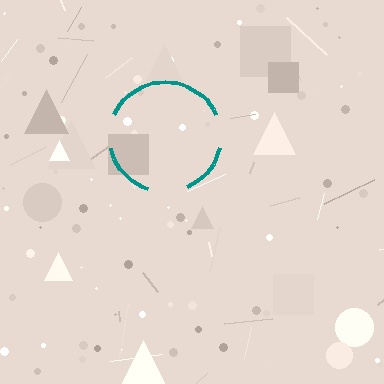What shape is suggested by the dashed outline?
The dashed outline suggests a circle.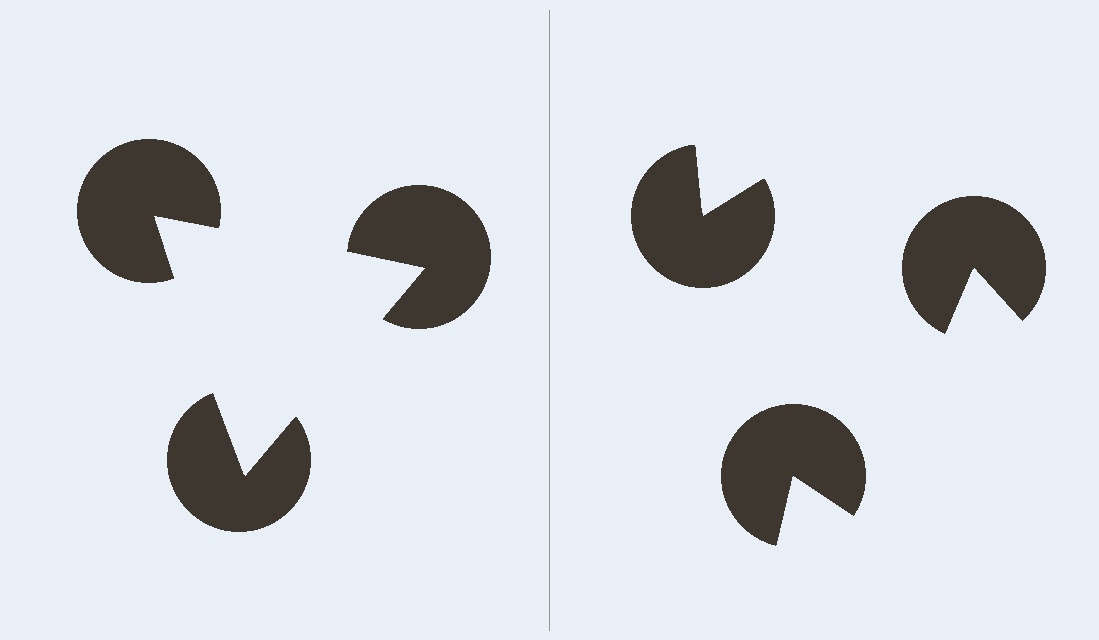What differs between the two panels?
The pac-man discs are positioned identically on both sides; only the wedge orientations differ. On the left they align to a triangle; on the right they are misaligned.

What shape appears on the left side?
An illusory triangle.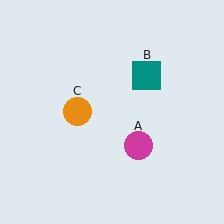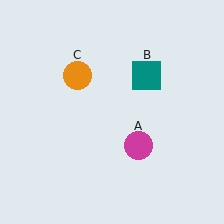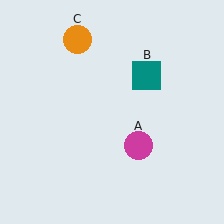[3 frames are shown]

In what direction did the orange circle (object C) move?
The orange circle (object C) moved up.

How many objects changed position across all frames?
1 object changed position: orange circle (object C).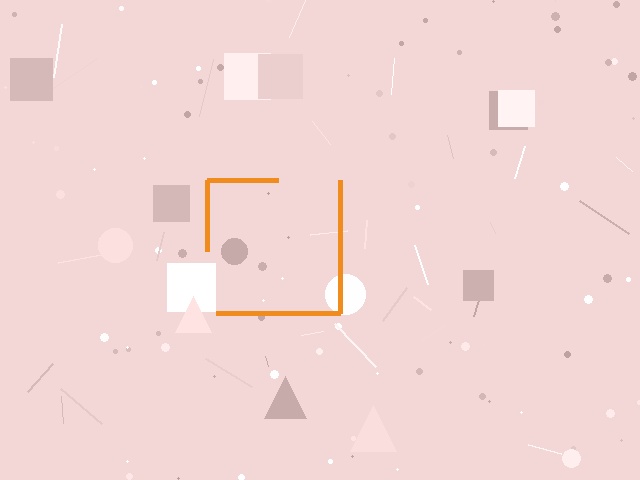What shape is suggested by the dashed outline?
The dashed outline suggests a square.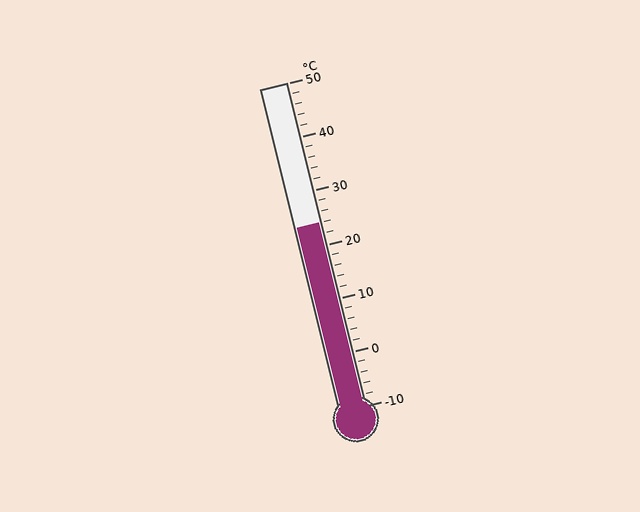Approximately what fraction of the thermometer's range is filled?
The thermometer is filled to approximately 55% of its range.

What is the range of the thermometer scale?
The thermometer scale ranges from -10°C to 50°C.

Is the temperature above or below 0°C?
The temperature is above 0°C.